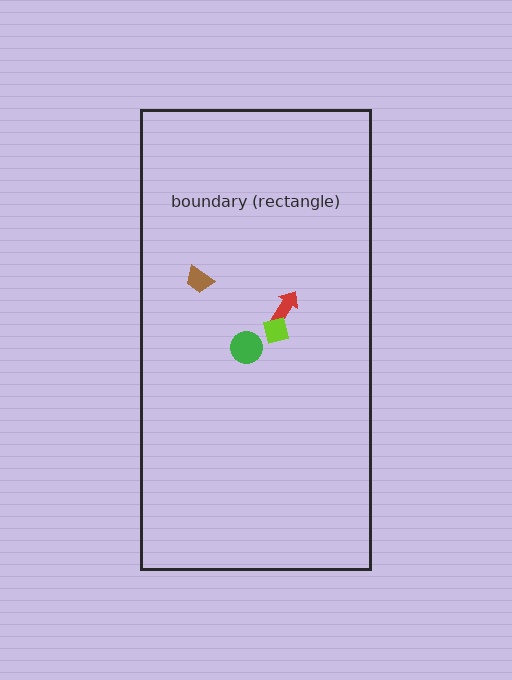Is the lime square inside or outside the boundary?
Inside.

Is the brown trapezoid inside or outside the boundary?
Inside.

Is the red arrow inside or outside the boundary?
Inside.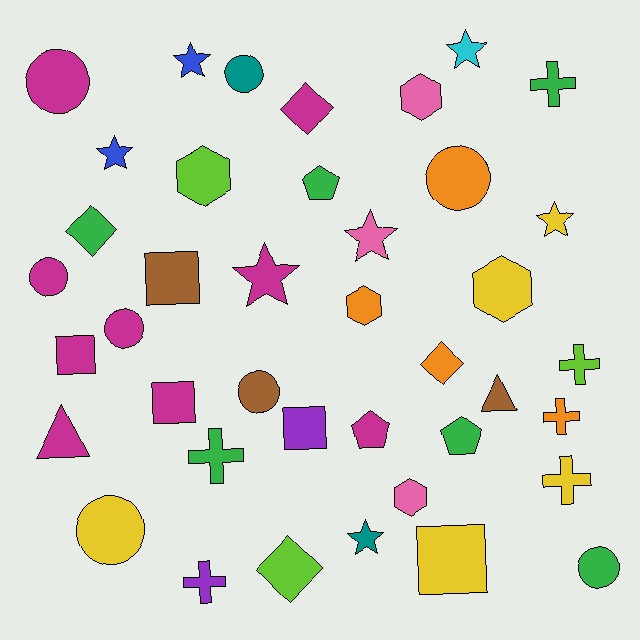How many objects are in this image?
There are 40 objects.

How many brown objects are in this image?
There are 3 brown objects.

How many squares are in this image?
There are 5 squares.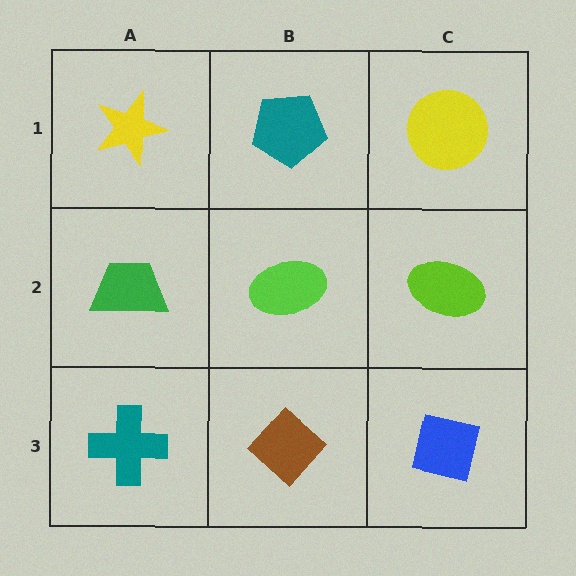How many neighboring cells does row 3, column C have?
2.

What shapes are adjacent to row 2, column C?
A yellow circle (row 1, column C), a blue square (row 3, column C), a lime ellipse (row 2, column B).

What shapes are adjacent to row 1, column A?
A green trapezoid (row 2, column A), a teal pentagon (row 1, column B).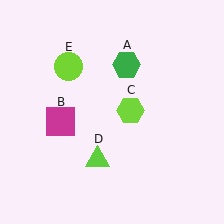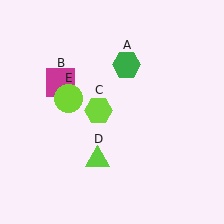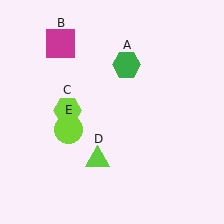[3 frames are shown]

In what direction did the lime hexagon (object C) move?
The lime hexagon (object C) moved left.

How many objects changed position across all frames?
3 objects changed position: magenta square (object B), lime hexagon (object C), lime circle (object E).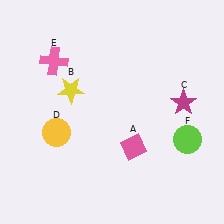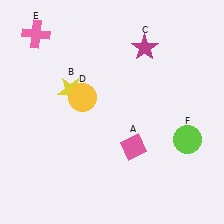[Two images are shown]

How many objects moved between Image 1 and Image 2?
3 objects moved between the two images.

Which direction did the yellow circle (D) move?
The yellow circle (D) moved up.